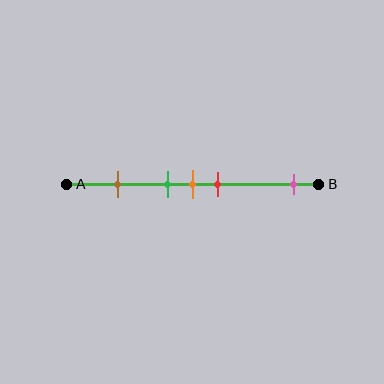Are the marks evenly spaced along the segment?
No, the marks are not evenly spaced.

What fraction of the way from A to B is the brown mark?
The brown mark is approximately 20% (0.2) of the way from A to B.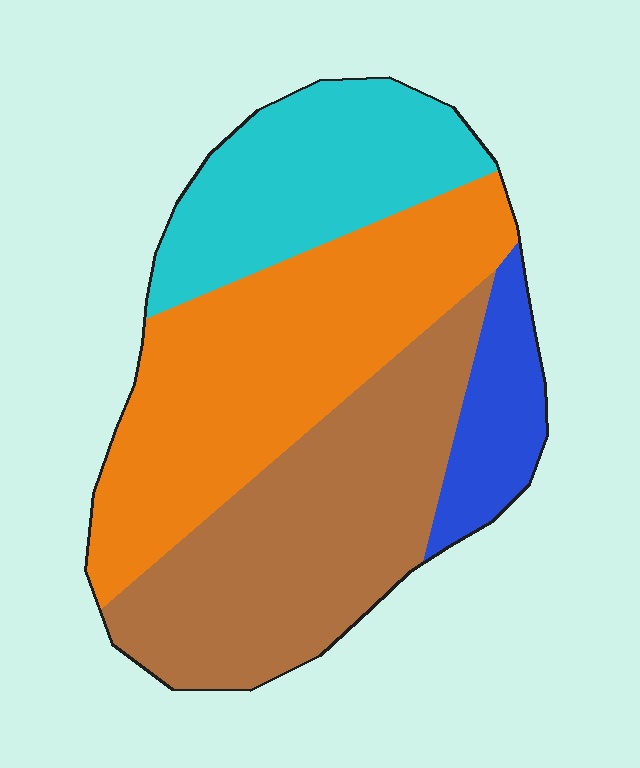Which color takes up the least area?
Blue, at roughly 10%.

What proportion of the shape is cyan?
Cyan takes up about one fifth (1/5) of the shape.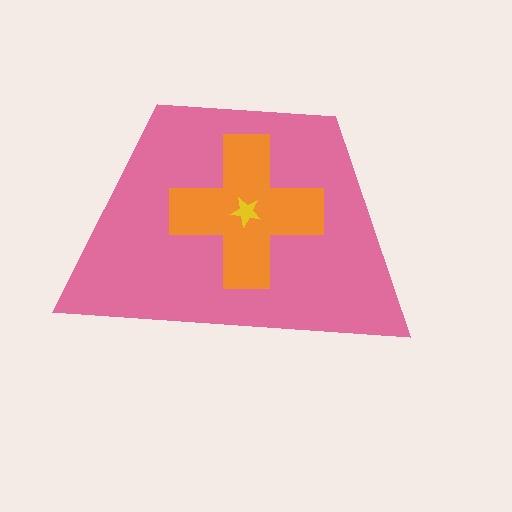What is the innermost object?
The yellow star.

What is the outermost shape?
The pink trapezoid.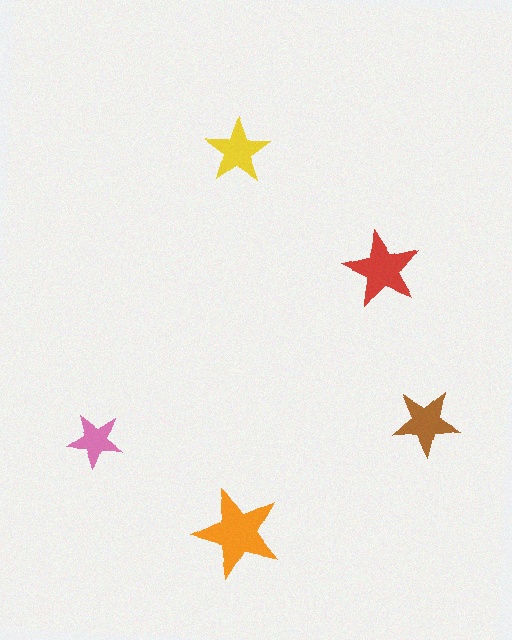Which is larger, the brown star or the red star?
The red one.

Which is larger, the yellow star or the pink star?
The yellow one.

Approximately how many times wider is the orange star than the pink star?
About 1.5 times wider.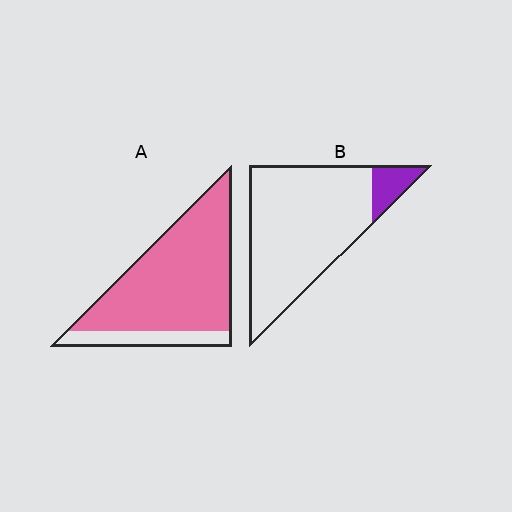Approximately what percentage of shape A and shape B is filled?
A is approximately 85% and B is approximately 10%.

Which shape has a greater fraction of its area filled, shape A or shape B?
Shape A.